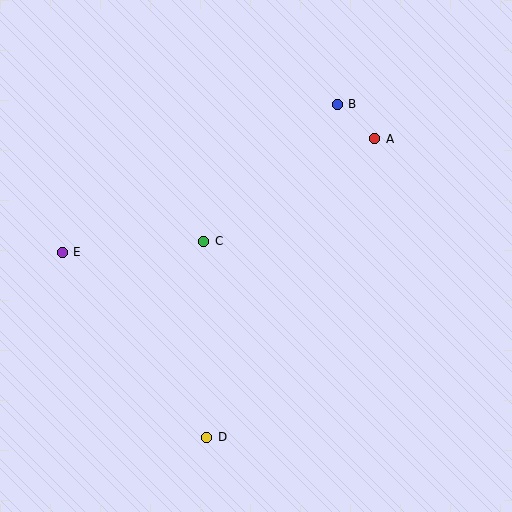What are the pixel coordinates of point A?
Point A is at (375, 139).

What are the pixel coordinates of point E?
Point E is at (62, 252).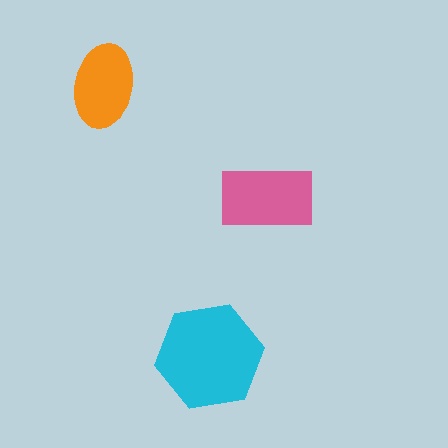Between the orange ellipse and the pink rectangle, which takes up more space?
The pink rectangle.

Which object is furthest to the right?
The pink rectangle is rightmost.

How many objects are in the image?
There are 3 objects in the image.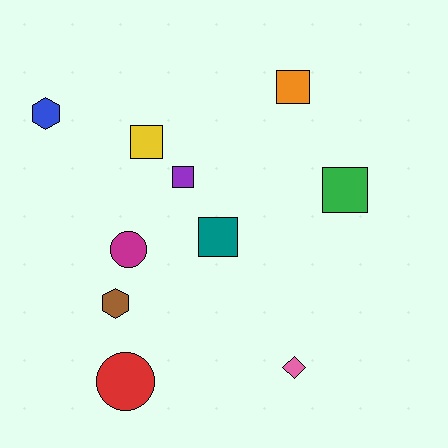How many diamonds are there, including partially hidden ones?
There is 1 diamond.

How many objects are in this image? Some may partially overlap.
There are 10 objects.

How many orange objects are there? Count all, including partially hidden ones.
There is 1 orange object.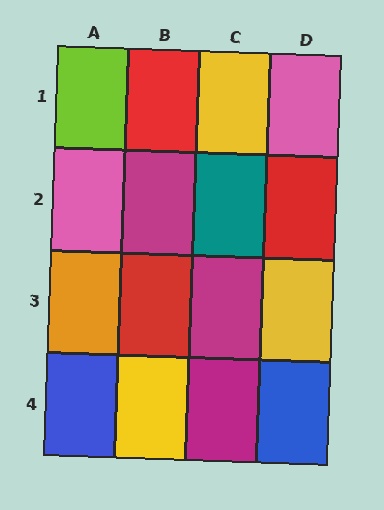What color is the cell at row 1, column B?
Red.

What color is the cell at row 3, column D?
Yellow.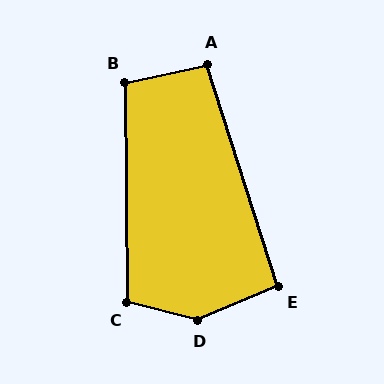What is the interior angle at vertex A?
Approximately 95 degrees (obtuse).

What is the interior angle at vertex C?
Approximately 105 degrees (obtuse).